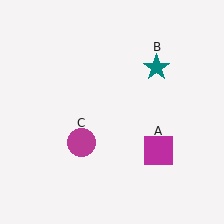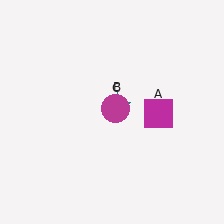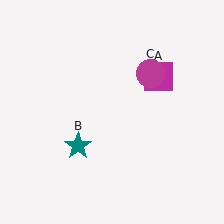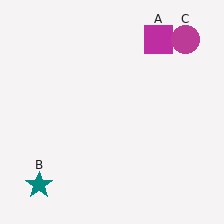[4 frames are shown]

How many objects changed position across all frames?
3 objects changed position: magenta square (object A), teal star (object B), magenta circle (object C).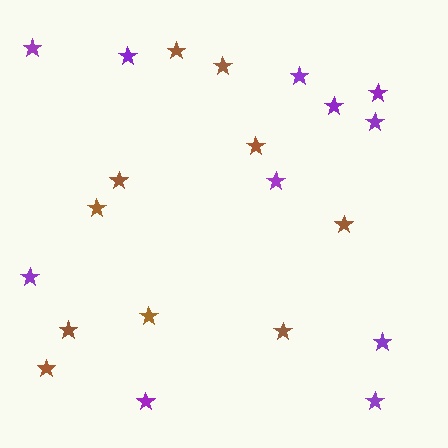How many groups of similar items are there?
There are 2 groups: one group of brown stars (10) and one group of purple stars (11).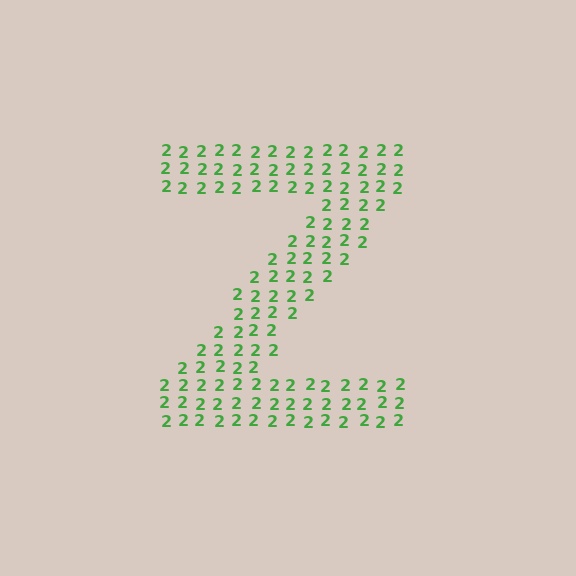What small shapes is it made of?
It is made of small digit 2's.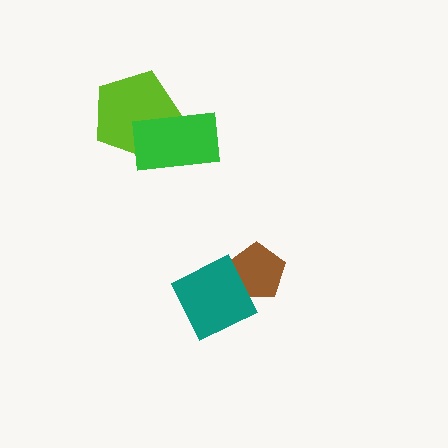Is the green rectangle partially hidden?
No, no other shape covers it.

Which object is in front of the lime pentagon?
The green rectangle is in front of the lime pentagon.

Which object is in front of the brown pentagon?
The teal diamond is in front of the brown pentagon.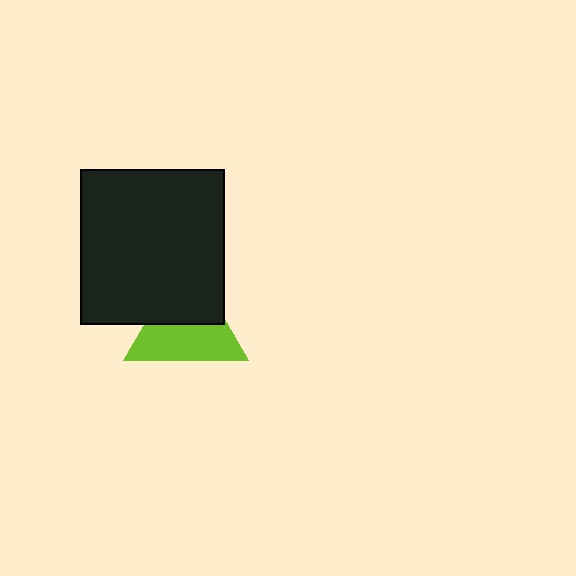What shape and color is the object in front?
The object in front is a black rectangle.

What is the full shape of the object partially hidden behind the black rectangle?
The partially hidden object is a lime triangle.